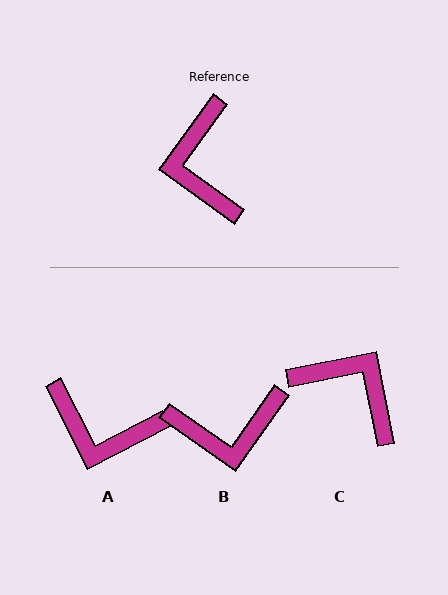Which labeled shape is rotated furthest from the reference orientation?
C, about 133 degrees away.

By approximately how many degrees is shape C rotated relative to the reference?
Approximately 133 degrees clockwise.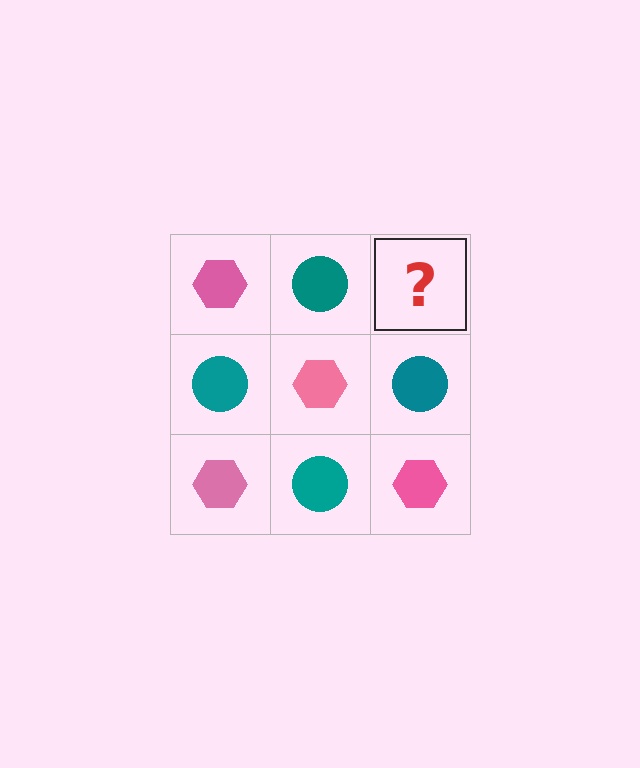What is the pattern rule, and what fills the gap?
The rule is that it alternates pink hexagon and teal circle in a checkerboard pattern. The gap should be filled with a pink hexagon.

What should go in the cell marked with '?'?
The missing cell should contain a pink hexagon.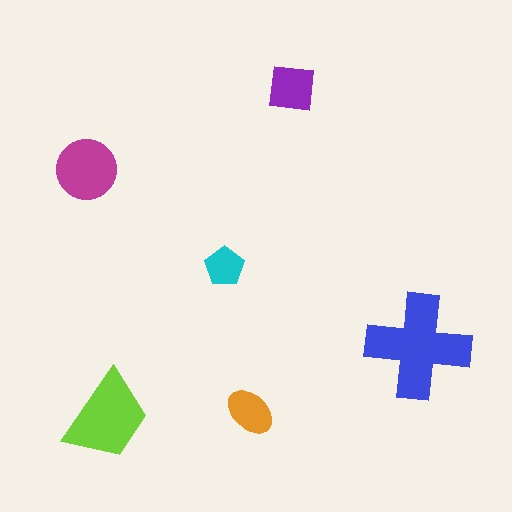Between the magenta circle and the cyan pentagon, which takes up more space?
The magenta circle.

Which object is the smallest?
The cyan pentagon.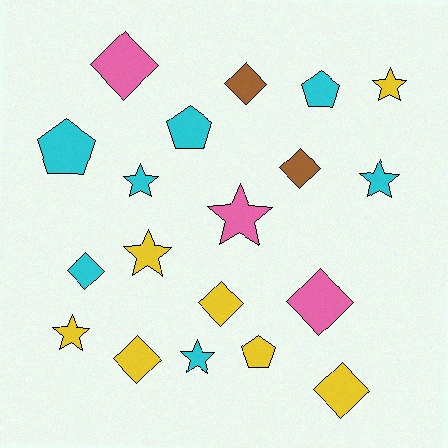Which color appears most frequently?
Yellow, with 7 objects.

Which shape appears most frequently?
Diamond, with 8 objects.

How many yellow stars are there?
There are 3 yellow stars.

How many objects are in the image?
There are 19 objects.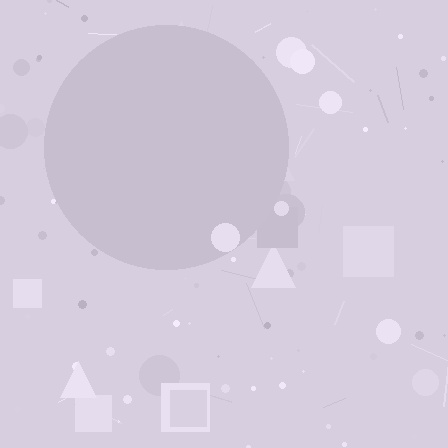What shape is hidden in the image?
A circle is hidden in the image.